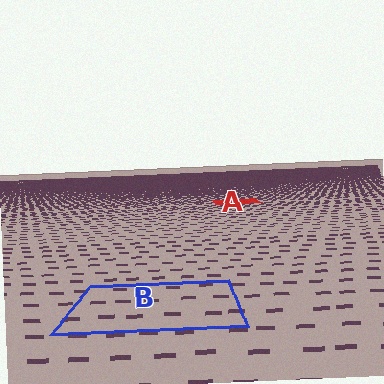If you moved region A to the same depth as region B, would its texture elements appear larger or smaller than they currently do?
They would appear larger. At a closer depth, the same texture elements are projected at a bigger on-screen size.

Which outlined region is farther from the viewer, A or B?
Region A is farther from the viewer — the texture elements inside it appear smaller and more densely packed.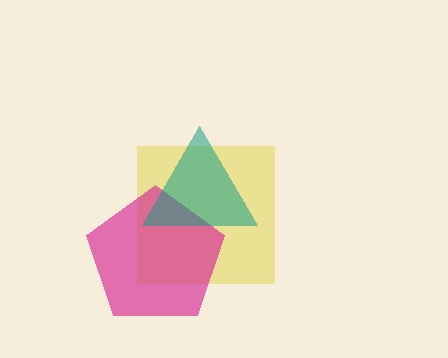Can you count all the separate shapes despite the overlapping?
Yes, there are 3 separate shapes.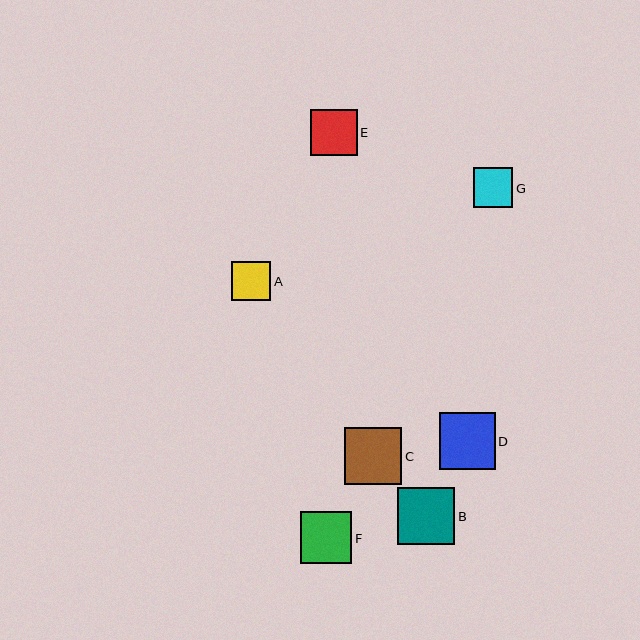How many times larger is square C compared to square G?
Square C is approximately 1.4 times the size of square G.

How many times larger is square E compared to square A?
Square E is approximately 1.2 times the size of square A.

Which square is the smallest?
Square A is the smallest with a size of approximately 39 pixels.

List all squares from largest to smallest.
From largest to smallest: C, B, D, F, E, G, A.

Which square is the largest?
Square C is the largest with a size of approximately 57 pixels.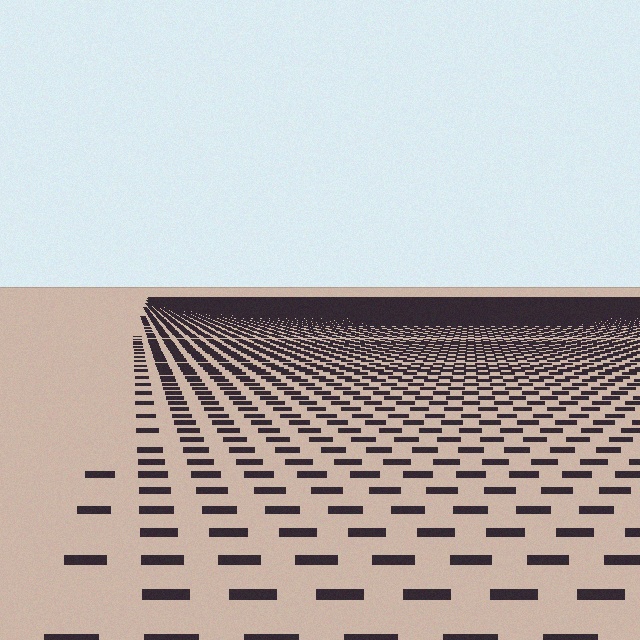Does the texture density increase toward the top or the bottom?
Density increases toward the top.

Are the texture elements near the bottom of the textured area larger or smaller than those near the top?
Larger. Near the bottom, elements are closer to the viewer and appear at a bigger on-screen size.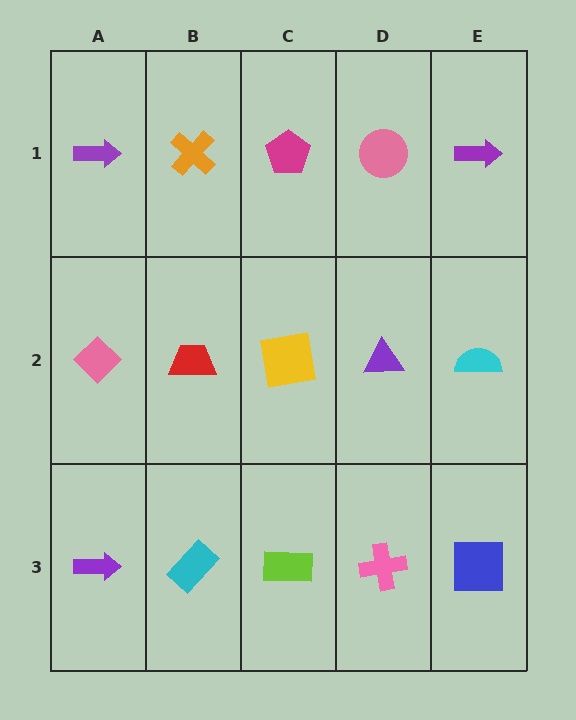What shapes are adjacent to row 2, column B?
An orange cross (row 1, column B), a cyan rectangle (row 3, column B), a pink diamond (row 2, column A), a yellow square (row 2, column C).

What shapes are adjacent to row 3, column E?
A cyan semicircle (row 2, column E), a pink cross (row 3, column D).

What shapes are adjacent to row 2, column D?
A pink circle (row 1, column D), a pink cross (row 3, column D), a yellow square (row 2, column C), a cyan semicircle (row 2, column E).